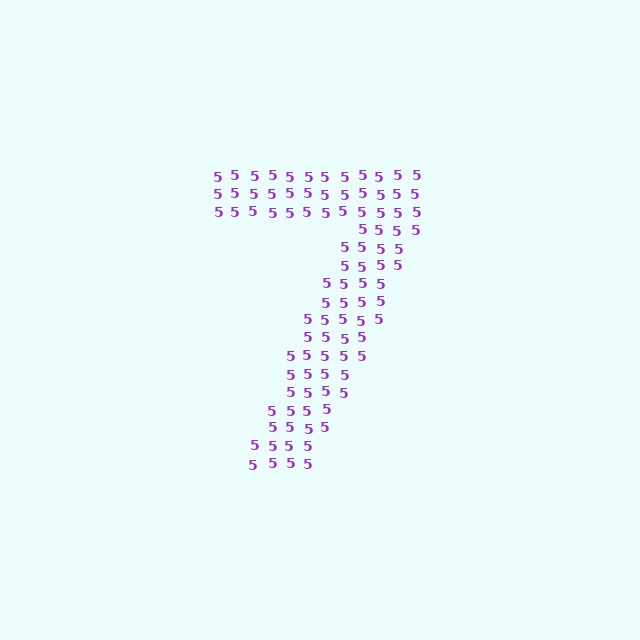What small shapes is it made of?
It is made of small digit 5's.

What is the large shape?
The large shape is the digit 7.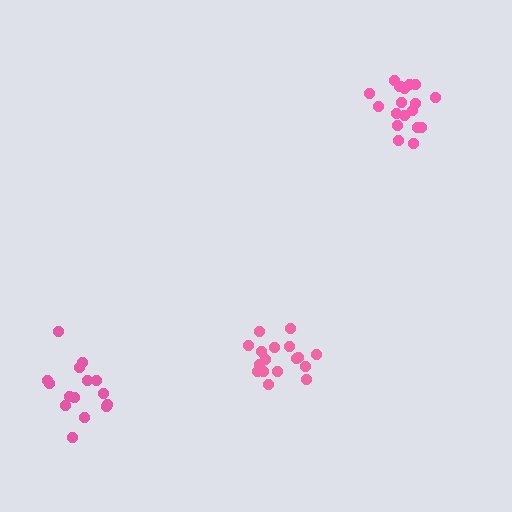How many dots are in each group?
Group 1: 19 dots, Group 2: 17 dots, Group 3: 15 dots (51 total).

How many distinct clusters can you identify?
There are 3 distinct clusters.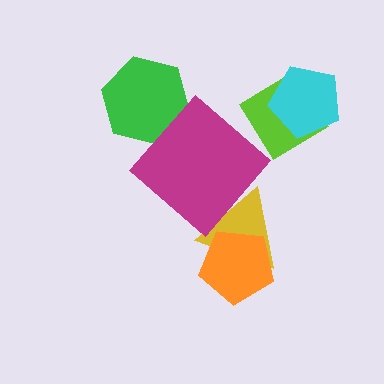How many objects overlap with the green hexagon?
1 object overlaps with the green hexagon.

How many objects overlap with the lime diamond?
1 object overlaps with the lime diamond.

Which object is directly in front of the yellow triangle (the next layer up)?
The orange pentagon is directly in front of the yellow triangle.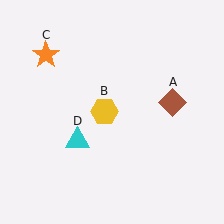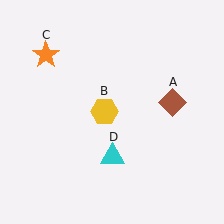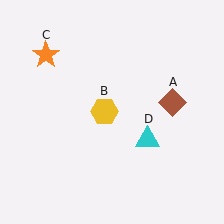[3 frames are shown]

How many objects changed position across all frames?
1 object changed position: cyan triangle (object D).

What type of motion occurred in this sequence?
The cyan triangle (object D) rotated counterclockwise around the center of the scene.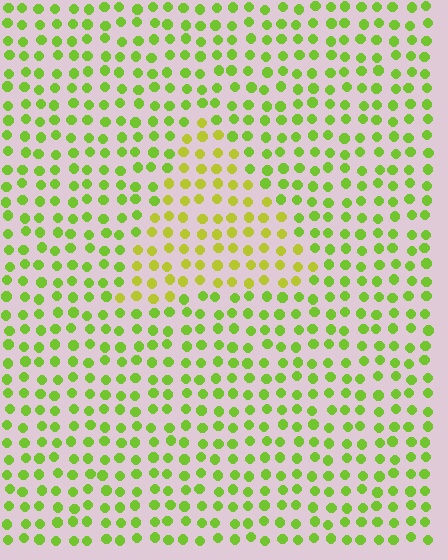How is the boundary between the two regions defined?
The boundary is defined purely by a slight shift in hue (about 27 degrees). Spacing, size, and orientation are identical on both sides.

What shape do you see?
I see a triangle.